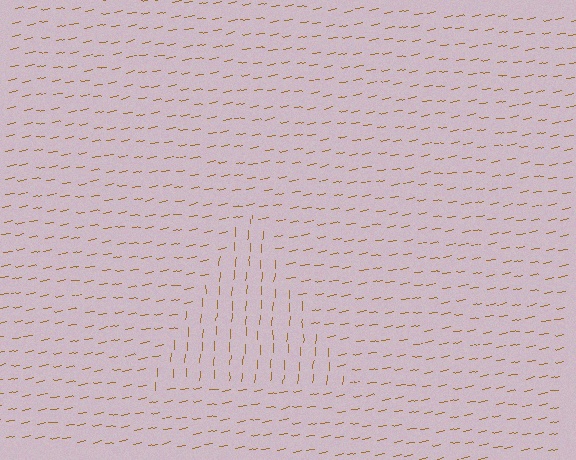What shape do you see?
I see a triangle.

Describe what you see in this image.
The image is filled with small brown line segments. A triangle region in the image has lines oriented differently from the surrounding lines, creating a visible texture boundary.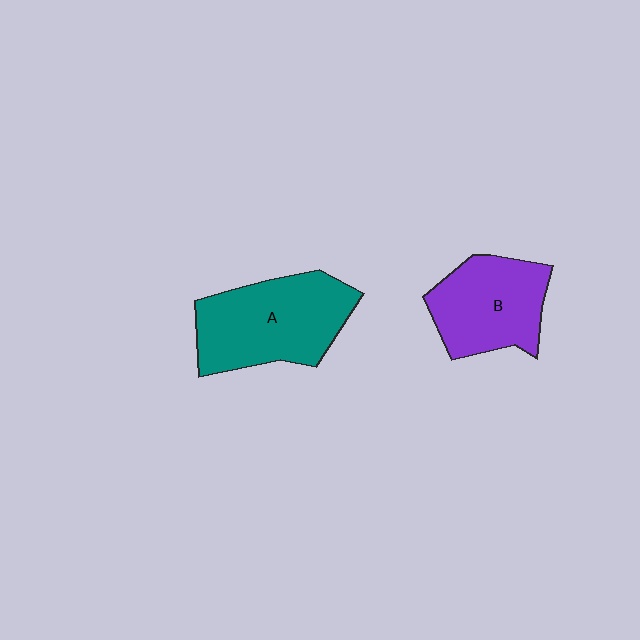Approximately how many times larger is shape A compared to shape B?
Approximately 1.3 times.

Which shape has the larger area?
Shape A (teal).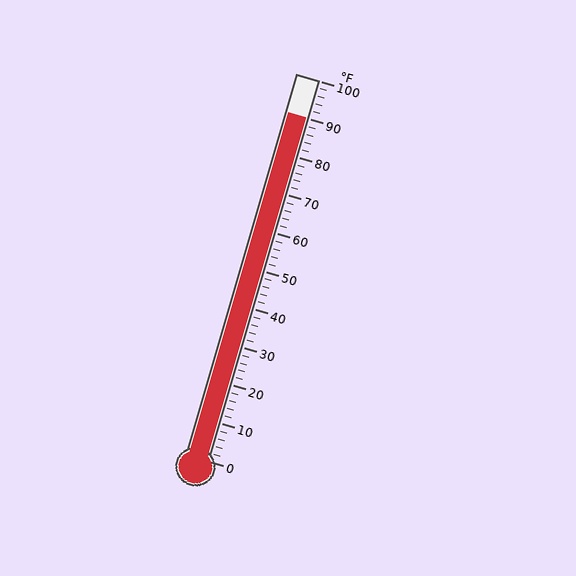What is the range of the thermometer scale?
The thermometer scale ranges from 0°F to 100°F.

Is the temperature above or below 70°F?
The temperature is above 70°F.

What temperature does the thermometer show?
The thermometer shows approximately 90°F.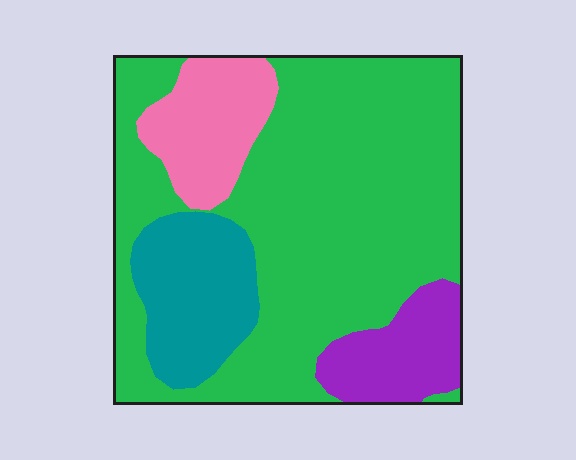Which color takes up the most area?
Green, at roughly 65%.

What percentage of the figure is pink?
Pink covers around 10% of the figure.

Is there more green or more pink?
Green.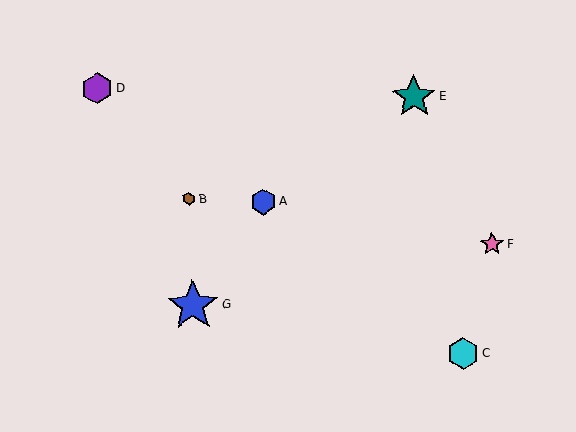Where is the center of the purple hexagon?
The center of the purple hexagon is at (97, 89).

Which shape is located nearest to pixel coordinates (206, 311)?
The blue star (labeled G) at (193, 305) is nearest to that location.